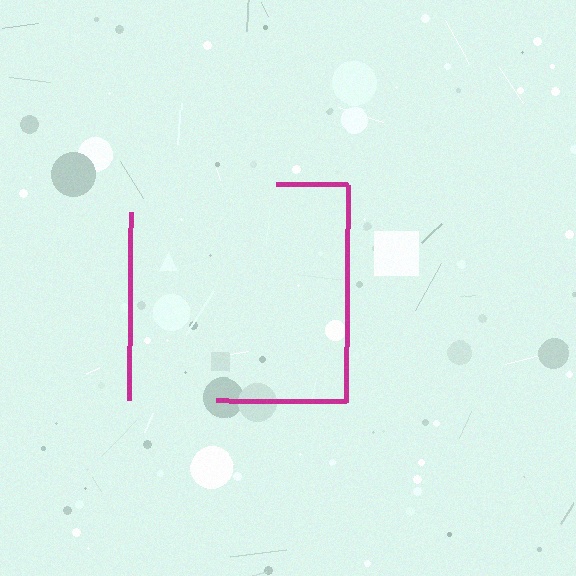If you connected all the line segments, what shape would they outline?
They would outline a square.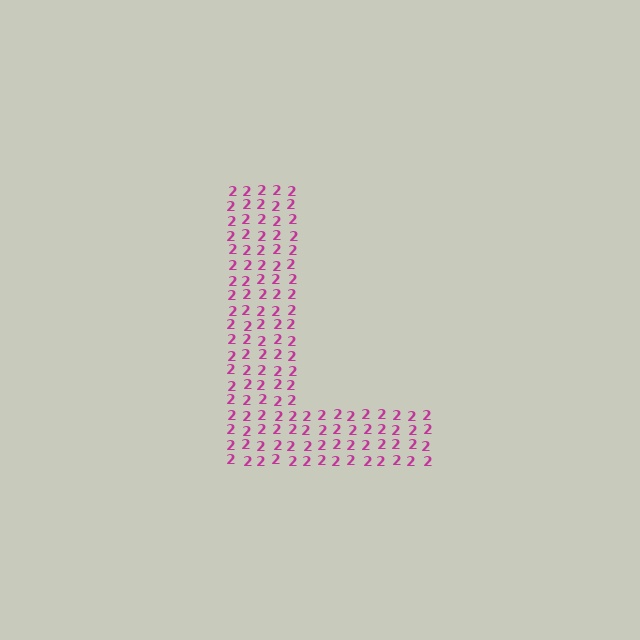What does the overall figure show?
The overall figure shows the letter L.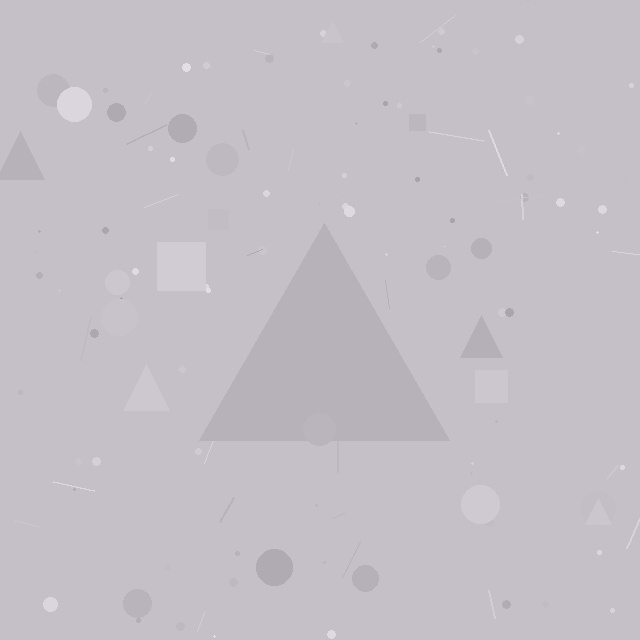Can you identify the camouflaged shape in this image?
The camouflaged shape is a triangle.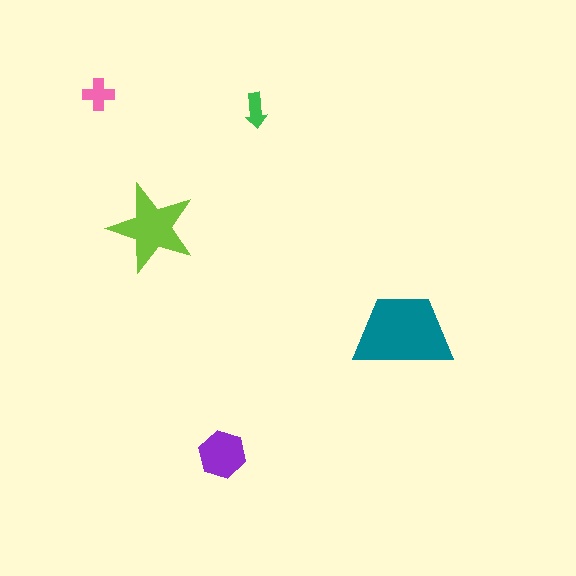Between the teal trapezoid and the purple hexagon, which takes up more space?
The teal trapezoid.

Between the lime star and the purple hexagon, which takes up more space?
The lime star.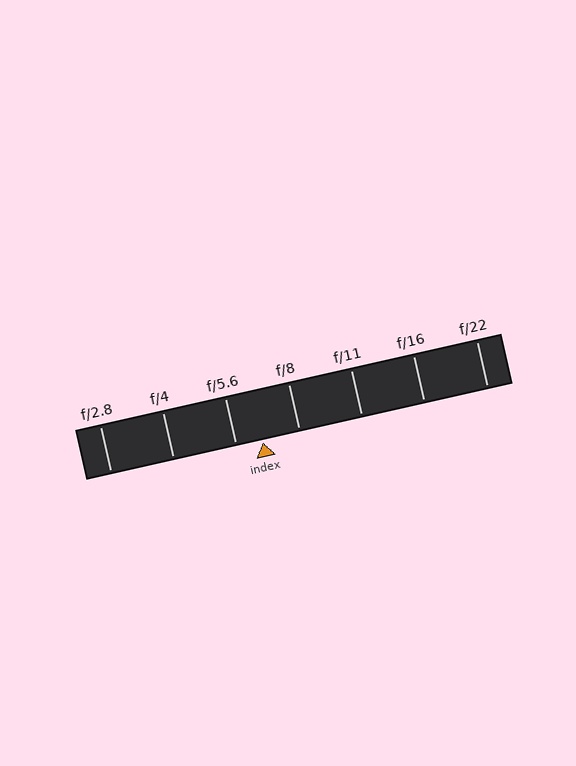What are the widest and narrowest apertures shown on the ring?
The widest aperture shown is f/2.8 and the narrowest is f/22.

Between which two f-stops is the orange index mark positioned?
The index mark is between f/5.6 and f/8.